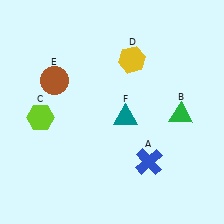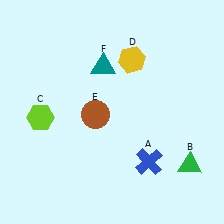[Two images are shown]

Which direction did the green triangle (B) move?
The green triangle (B) moved down.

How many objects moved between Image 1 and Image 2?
3 objects moved between the two images.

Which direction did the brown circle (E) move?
The brown circle (E) moved right.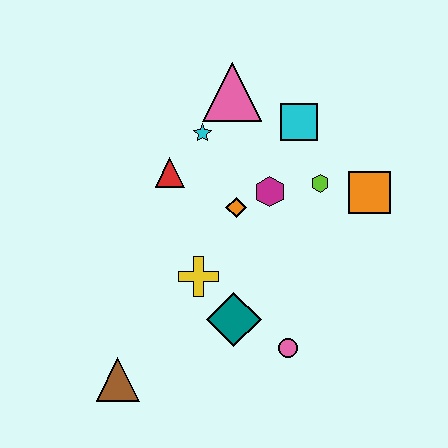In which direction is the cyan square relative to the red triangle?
The cyan square is to the right of the red triangle.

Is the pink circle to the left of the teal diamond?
No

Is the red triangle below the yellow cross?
No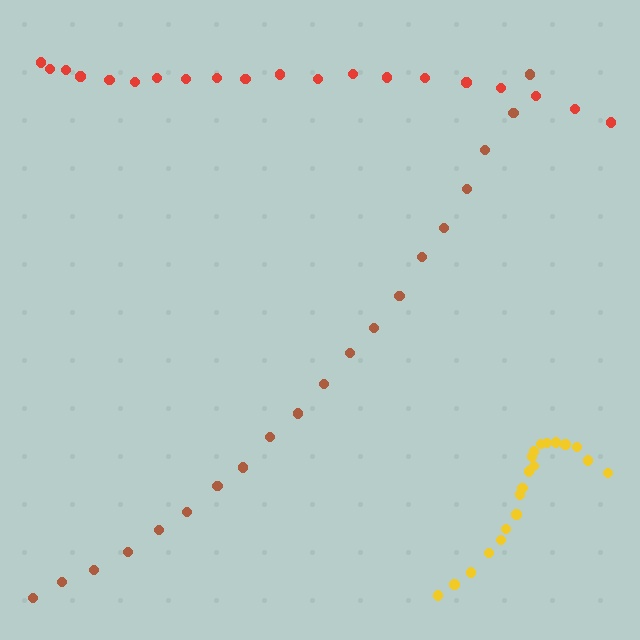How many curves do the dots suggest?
There are 3 distinct paths.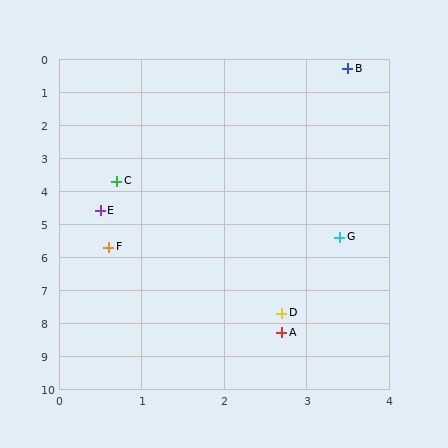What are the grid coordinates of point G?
Point G is at approximately (3.4, 5.4).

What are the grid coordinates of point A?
Point A is at approximately (2.7, 8.3).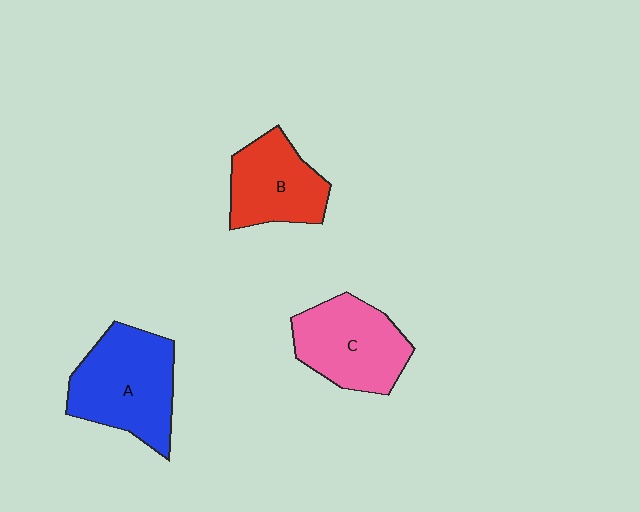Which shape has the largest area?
Shape A (blue).